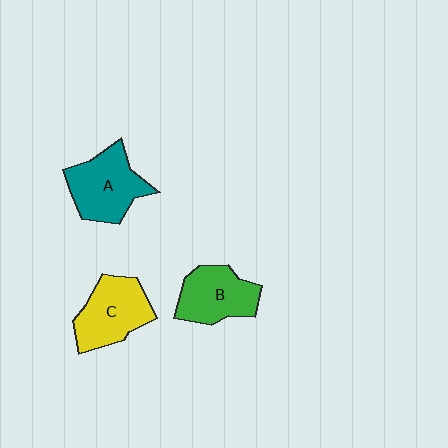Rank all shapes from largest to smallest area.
From largest to smallest: A (teal), C (yellow), B (green).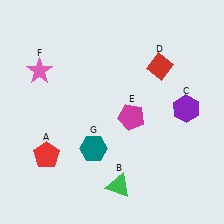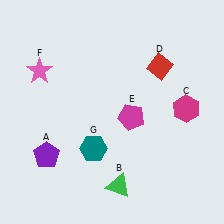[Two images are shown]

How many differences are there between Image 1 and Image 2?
There are 2 differences between the two images.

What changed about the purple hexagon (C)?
In Image 1, C is purple. In Image 2, it changed to magenta.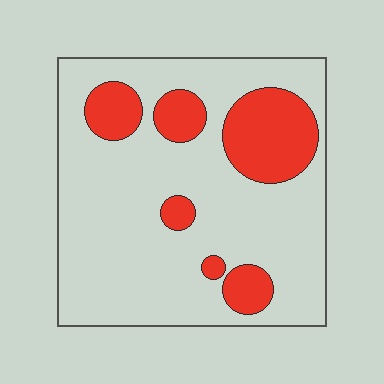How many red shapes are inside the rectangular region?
6.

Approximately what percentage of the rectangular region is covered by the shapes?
Approximately 20%.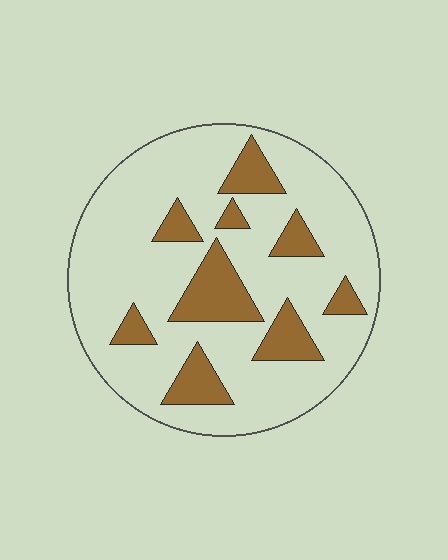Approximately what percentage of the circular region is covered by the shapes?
Approximately 20%.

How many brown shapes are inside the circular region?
9.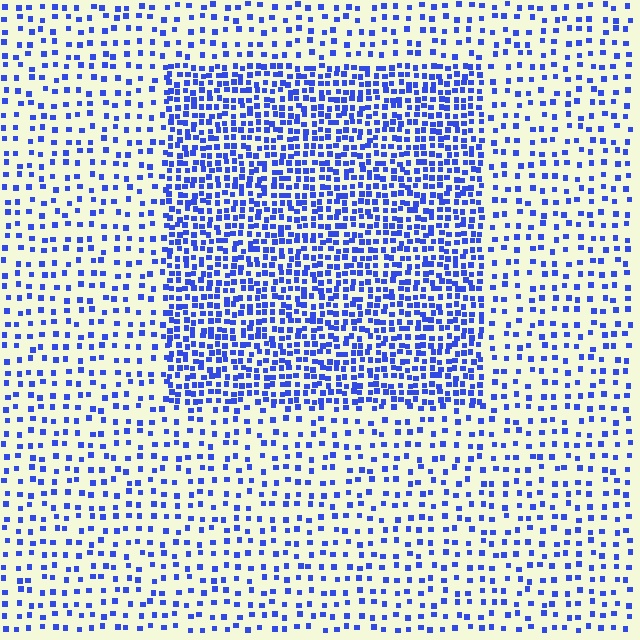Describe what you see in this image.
The image contains small blue elements arranged at two different densities. A rectangle-shaped region is visible where the elements are more densely packed than the surrounding area.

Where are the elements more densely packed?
The elements are more densely packed inside the rectangle boundary.